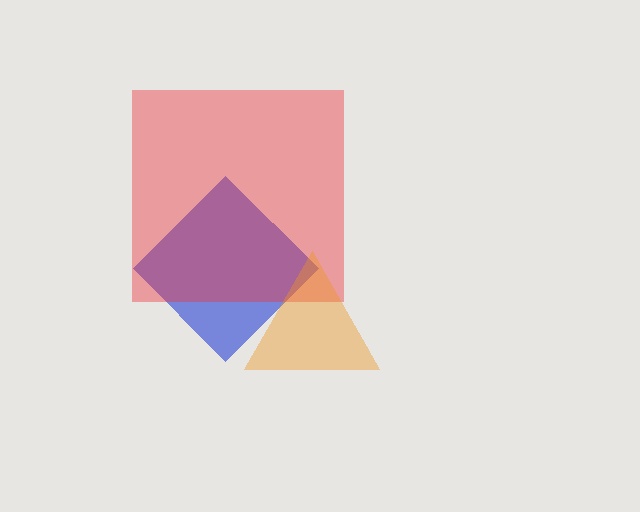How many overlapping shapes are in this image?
There are 3 overlapping shapes in the image.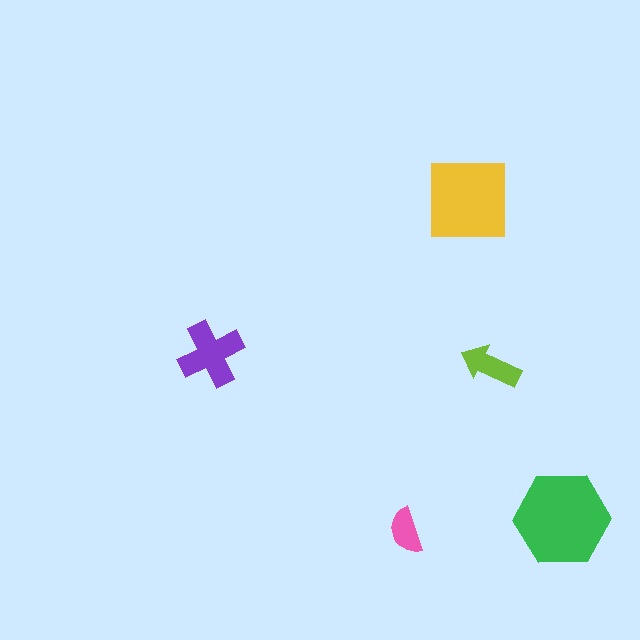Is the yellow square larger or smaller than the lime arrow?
Larger.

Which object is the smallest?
The pink semicircle.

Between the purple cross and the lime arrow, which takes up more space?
The purple cross.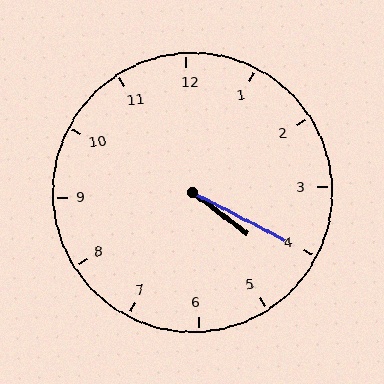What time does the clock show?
4:20.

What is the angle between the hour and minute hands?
Approximately 10 degrees.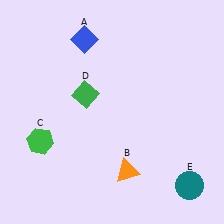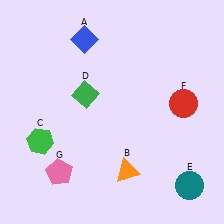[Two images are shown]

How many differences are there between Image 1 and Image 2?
There are 2 differences between the two images.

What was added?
A red circle (F), a pink pentagon (G) were added in Image 2.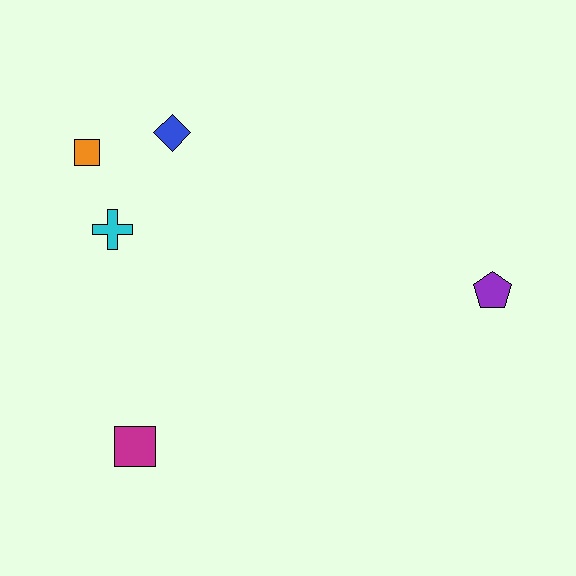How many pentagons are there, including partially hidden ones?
There is 1 pentagon.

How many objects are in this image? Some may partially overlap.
There are 5 objects.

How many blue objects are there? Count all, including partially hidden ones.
There is 1 blue object.